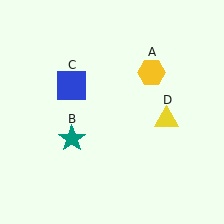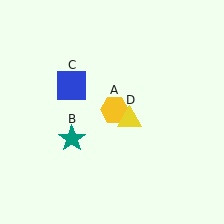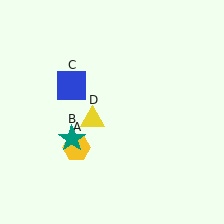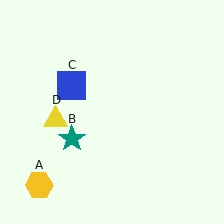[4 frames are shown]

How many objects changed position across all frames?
2 objects changed position: yellow hexagon (object A), yellow triangle (object D).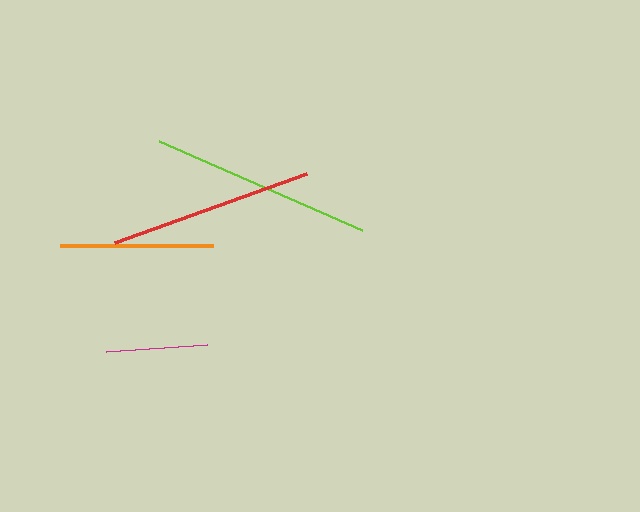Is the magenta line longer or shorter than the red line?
The red line is longer than the magenta line.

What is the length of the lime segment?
The lime segment is approximately 222 pixels long.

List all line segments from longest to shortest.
From longest to shortest: lime, red, orange, magenta.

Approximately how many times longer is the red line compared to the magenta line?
The red line is approximately 2.0 times the length of the magenta line.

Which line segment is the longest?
The lime line is the longest at approximately 222 pixels.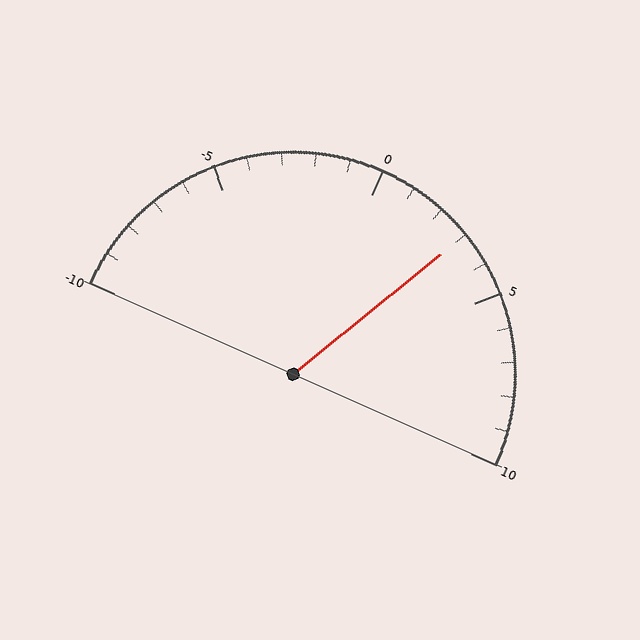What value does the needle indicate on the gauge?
The needle indicates approximately 3.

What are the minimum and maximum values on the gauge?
The gauge ranges from -10 to 10.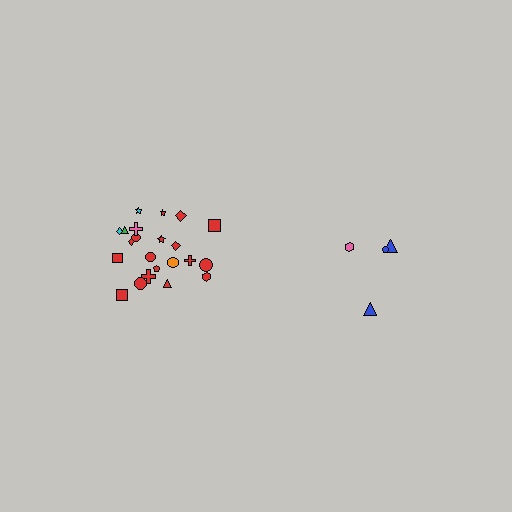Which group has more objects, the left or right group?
The left group.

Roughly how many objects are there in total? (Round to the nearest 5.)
Roughly 25 objects in total.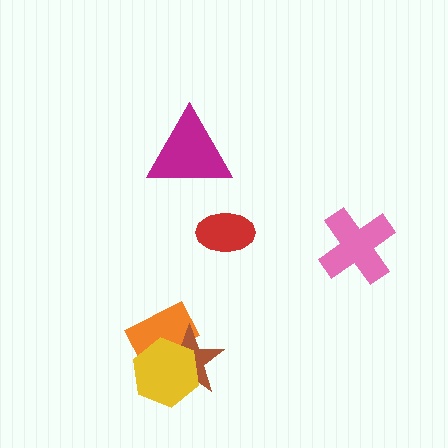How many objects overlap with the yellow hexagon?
2 objects overlap with the yellow hexagon.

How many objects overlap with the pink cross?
0 objects overlap with the pink cross.